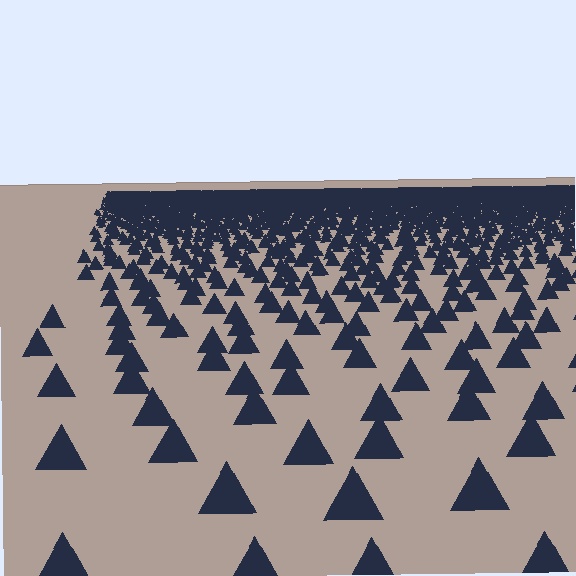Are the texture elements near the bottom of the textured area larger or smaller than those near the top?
Larger. Near the bottom, elements are closer to the viewer and appear at a bigger on-screen size.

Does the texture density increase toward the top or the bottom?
Density increases toward the top.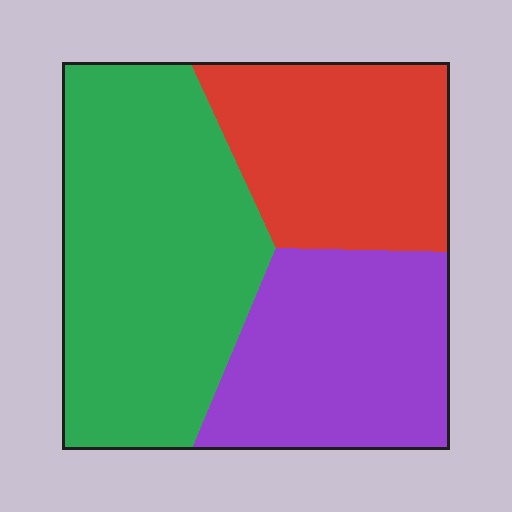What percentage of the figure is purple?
Purple takes up about one quarter (1/4) of the figure.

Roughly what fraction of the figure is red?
Red takes up between a quarter and a half of the figure.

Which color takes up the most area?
Green, at roughly 45%.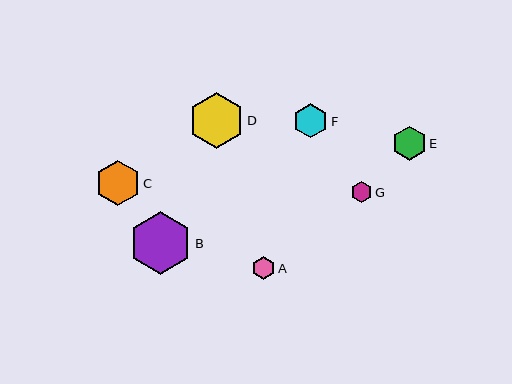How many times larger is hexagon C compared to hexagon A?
Hexagon C is approximately 2.0 times the size of hexagon A.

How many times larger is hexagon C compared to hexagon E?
Hexagon C is approximately 1.3 times the size of hexagon E.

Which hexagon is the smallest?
Hexagon G is the smallest with a size of approximately 21 pixels.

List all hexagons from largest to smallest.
From largest to smallest: B, D, C, F, E, A, G.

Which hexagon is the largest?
Hexagon B is the largest with a size of approximately 63 pixels.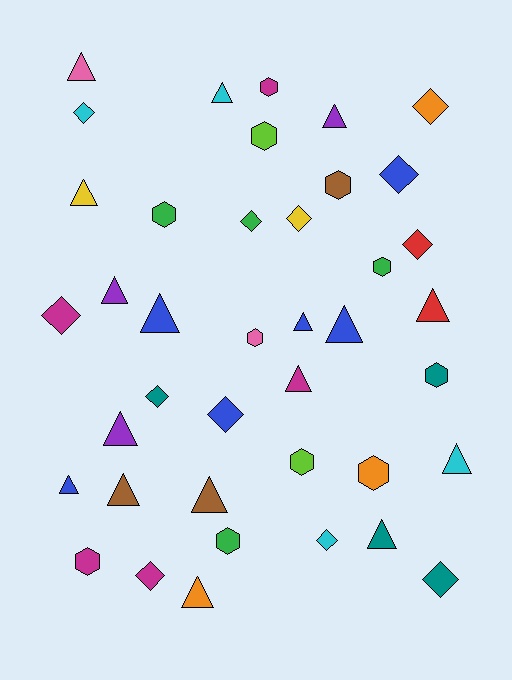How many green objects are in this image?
There are 4 green objects.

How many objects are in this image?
There are 40 objects.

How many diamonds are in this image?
There are 12 diamonds.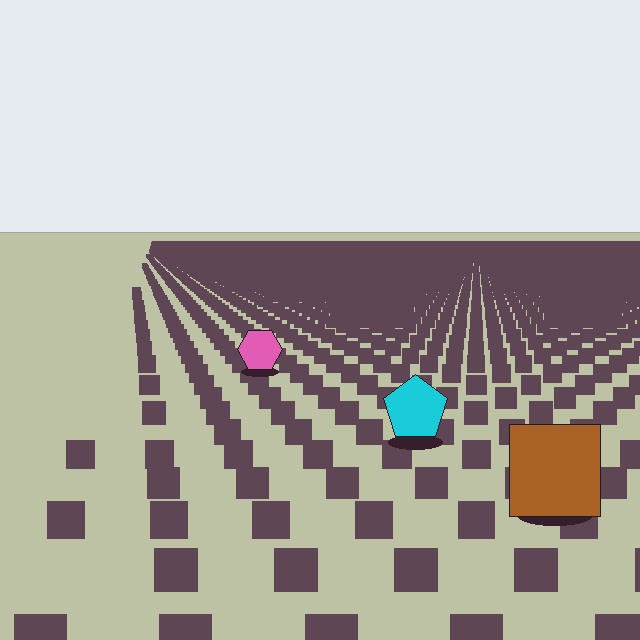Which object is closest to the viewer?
The brown square is closest. The texture marks near it are larger and more spread out.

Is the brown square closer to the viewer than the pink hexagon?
Yes. The brown square is closer — you can tell from the texture gradient: the ground texture is coarser near it.